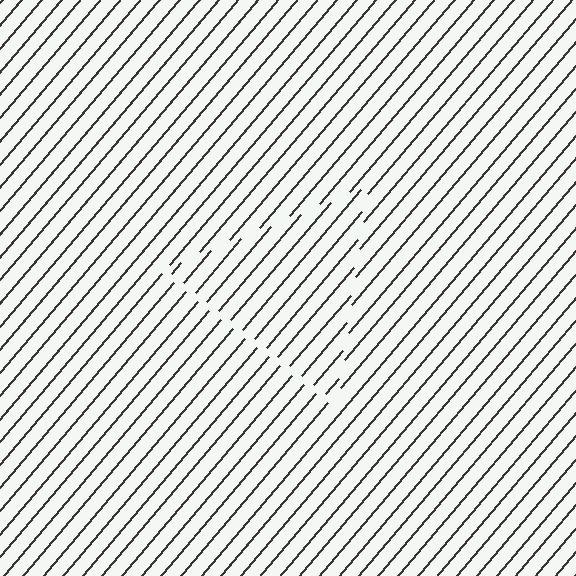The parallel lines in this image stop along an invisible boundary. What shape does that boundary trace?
An illusory triangle. The interior of the shape contains the same grating, shifted by half a period — the contour is defined by the phase discontinuity where line-ends from the inner and outer gratings abut.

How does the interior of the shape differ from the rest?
The interior of the shape contains the same grating, shifted by half a period — the contour is defined by the phase discontinuity where line-ends from the inner and outer gratings abut.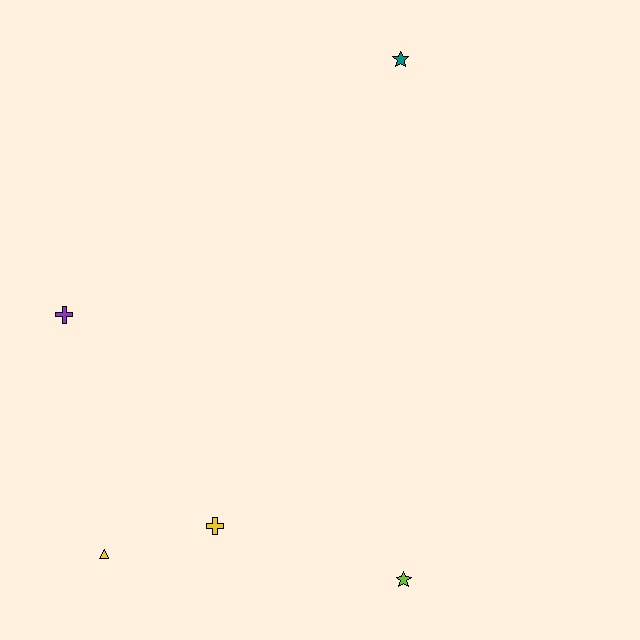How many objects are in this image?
There are 5 objects.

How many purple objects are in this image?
There is 1 purple object.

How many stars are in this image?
There are 2 stars.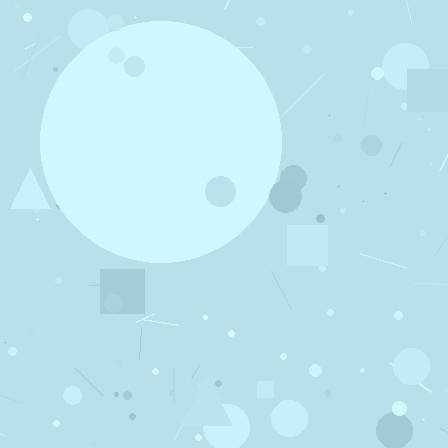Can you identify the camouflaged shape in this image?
The camouflaged shape is a circle.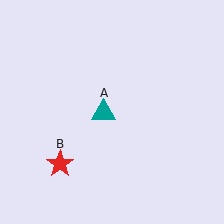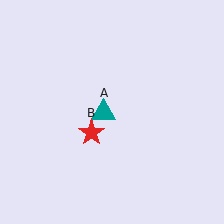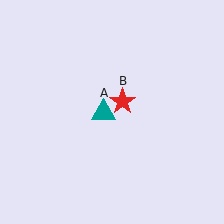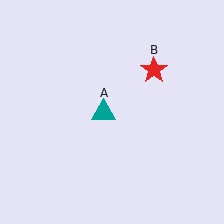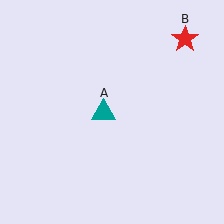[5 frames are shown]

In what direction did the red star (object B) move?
The red star (object B) moved up and to the right.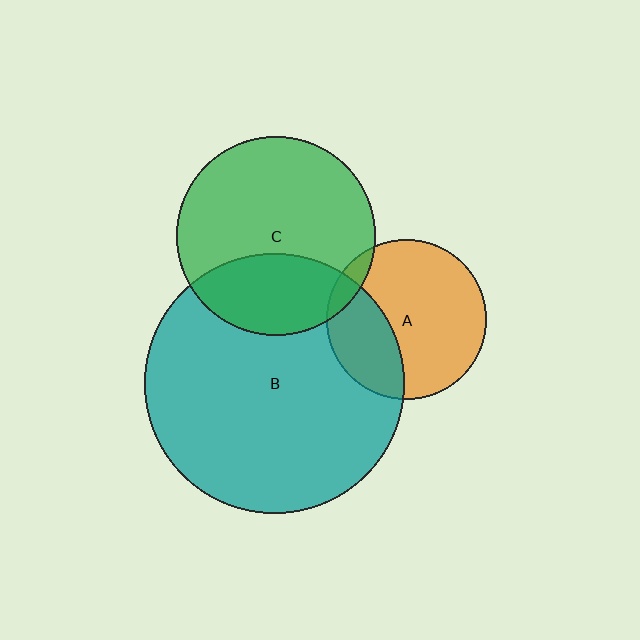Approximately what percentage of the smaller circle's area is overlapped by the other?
Approximately 30%.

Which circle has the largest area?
Circle B (teal).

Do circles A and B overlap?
Yes.